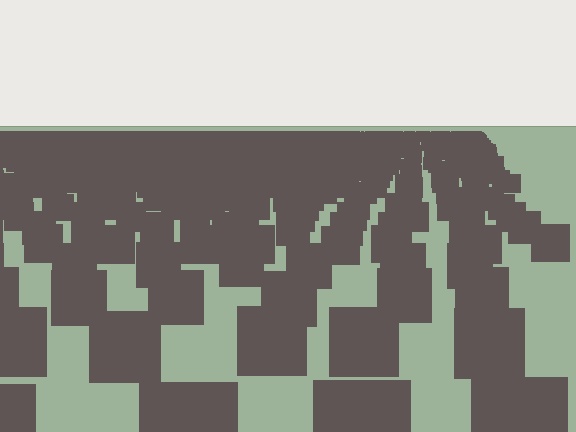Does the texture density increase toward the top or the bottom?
Density increases toward the top.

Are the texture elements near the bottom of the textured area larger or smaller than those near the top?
Larger. Near the bottom, elements are closer to the viewer and appear at a bigger on-screen size.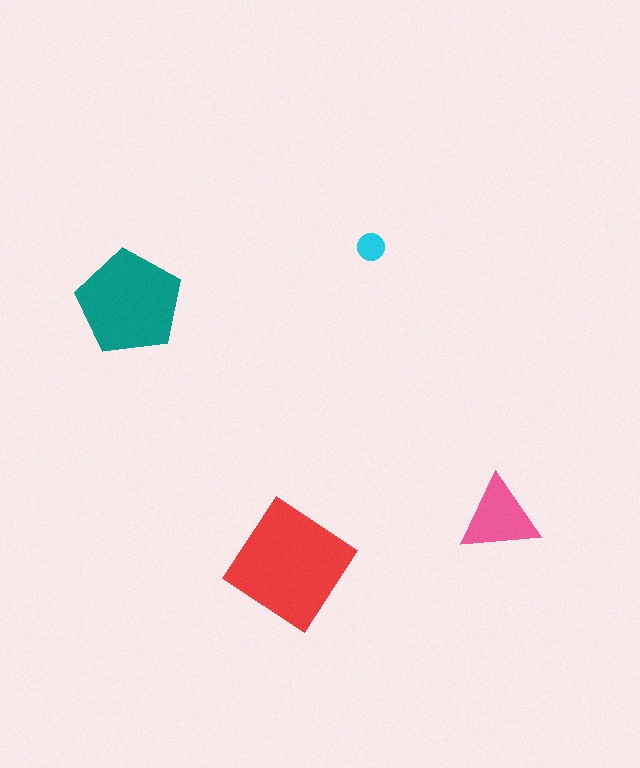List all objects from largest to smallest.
The red diamond, the teal pentagon, the pink triangle, the cyan circle.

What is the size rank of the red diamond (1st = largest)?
1st.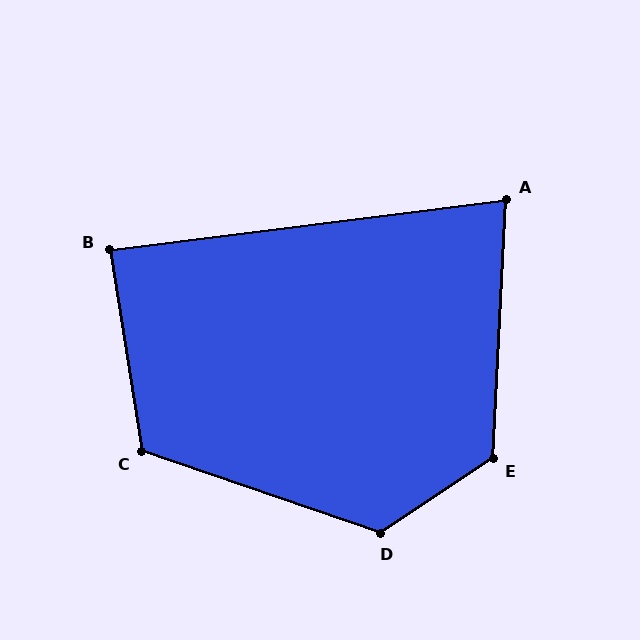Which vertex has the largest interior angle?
D, at approximately 128 degrees.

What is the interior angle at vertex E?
Approximately 127 degrees (obtuse).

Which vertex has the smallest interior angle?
A, at approximately 80 degrees.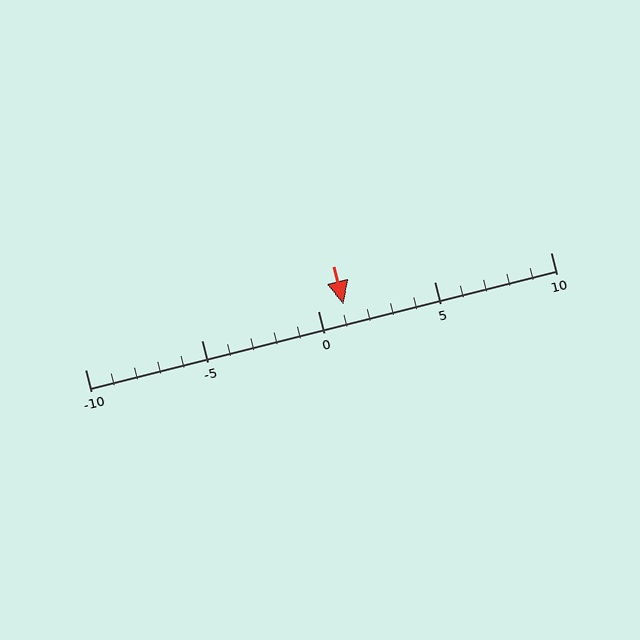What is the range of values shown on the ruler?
The ruler shows values from -10 to 10.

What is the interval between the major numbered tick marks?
The major tick marks are spaced 5 units apart.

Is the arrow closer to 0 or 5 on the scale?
The arrow is closer to 0.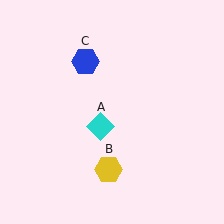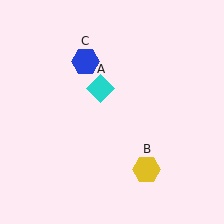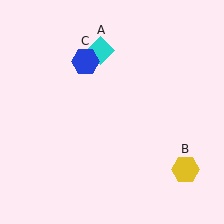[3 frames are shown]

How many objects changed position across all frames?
2 objects changed position: cyan diamond (object A), yellow hexagon (object B).